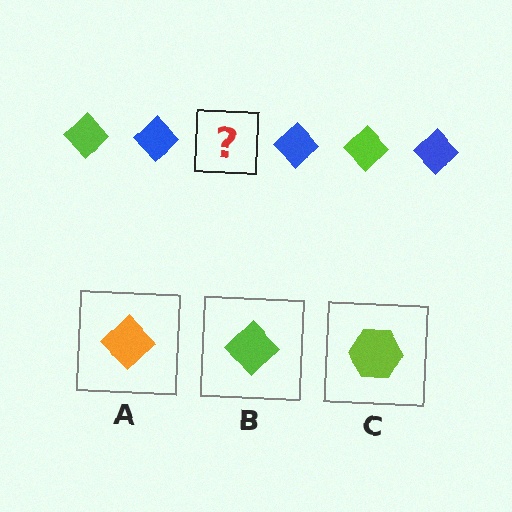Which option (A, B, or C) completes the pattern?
B.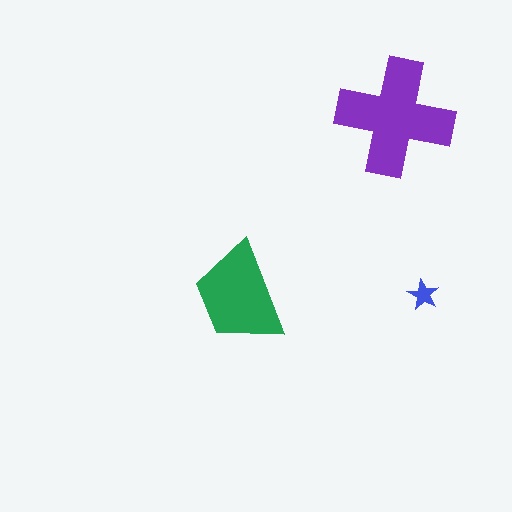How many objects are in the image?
There are 3 objects in the image.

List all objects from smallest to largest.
The blue star, the green trapezoid, the purple cross.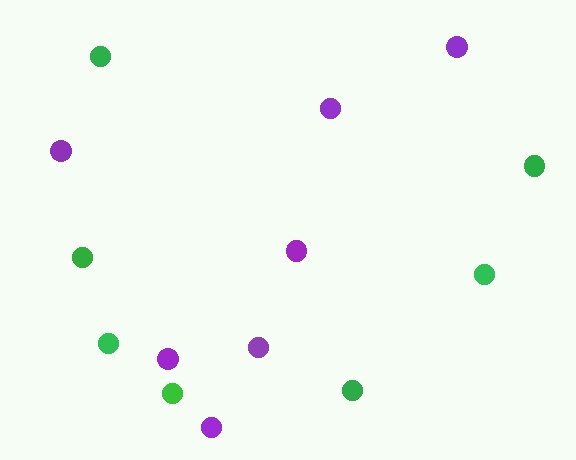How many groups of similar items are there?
There are 2 groups: one group of purple circles (7) and one group of green circles (7).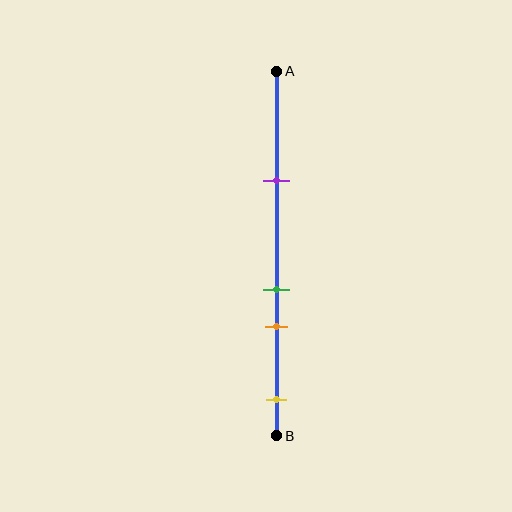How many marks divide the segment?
There are 4 marks dividing the segment.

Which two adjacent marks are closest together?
The green and orange marks are the closest adjacent pair.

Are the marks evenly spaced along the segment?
No, the marks are not evenly spaced.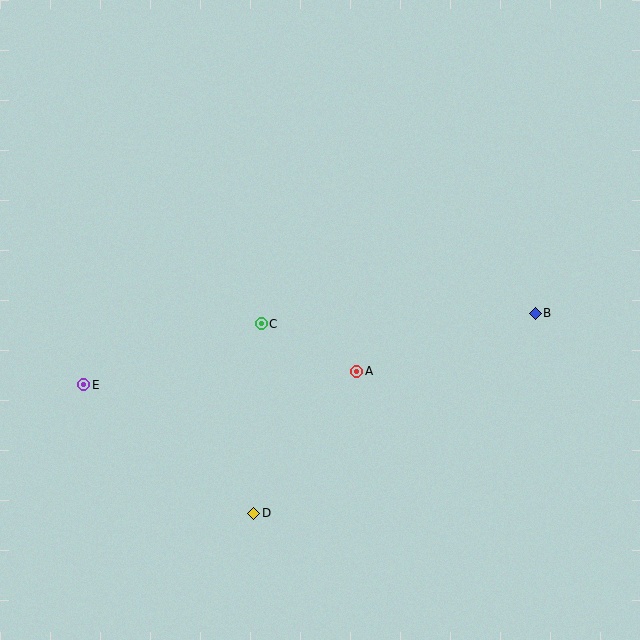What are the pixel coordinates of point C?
Point C is at (261, 324).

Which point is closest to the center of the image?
Point C at (261, 324) is closest to the center.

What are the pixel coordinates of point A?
Point A is at (357, 371).